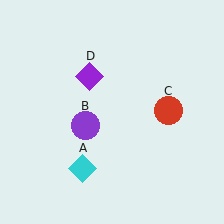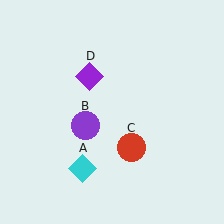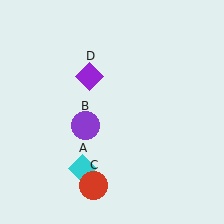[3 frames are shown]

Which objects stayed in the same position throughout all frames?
Cyan diamond (object A) and purple circle (object B) and purple diamond (object D) remained stationary.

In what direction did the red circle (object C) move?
The red circle (object C) moved down and to the left.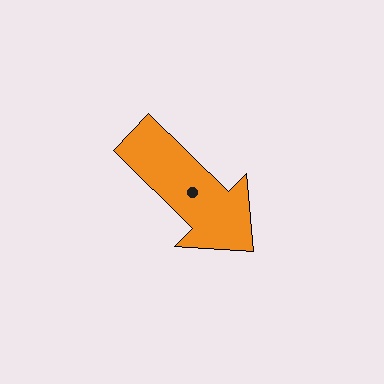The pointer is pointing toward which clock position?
Roughly 4 o'clock.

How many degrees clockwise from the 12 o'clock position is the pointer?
Approximately 134 degrees.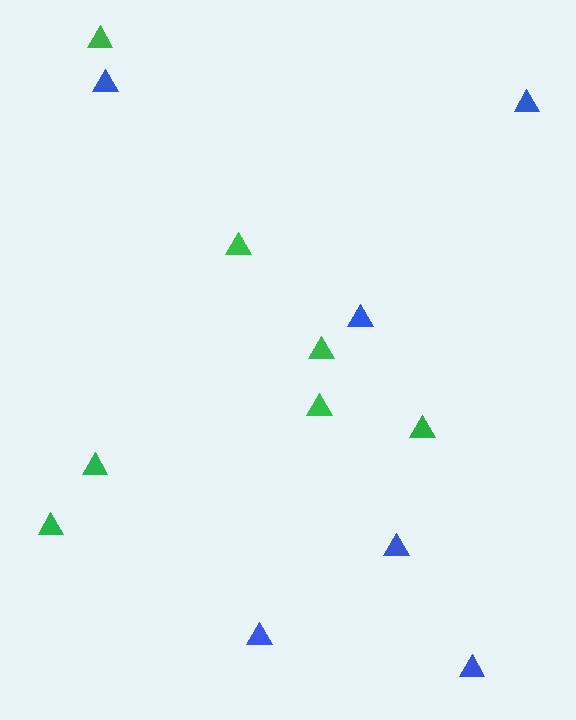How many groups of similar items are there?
There are 2 groups: one group of green triangles (7) and one group of blue triangles (6).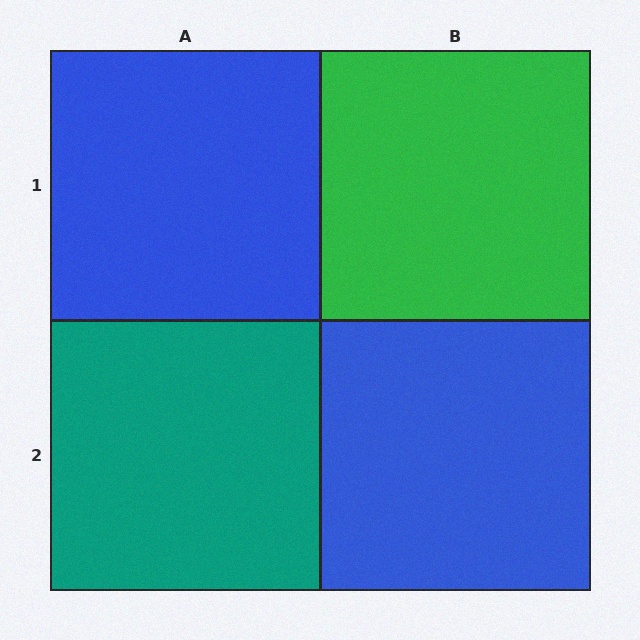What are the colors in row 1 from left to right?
Blue, green.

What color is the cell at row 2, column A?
Teal.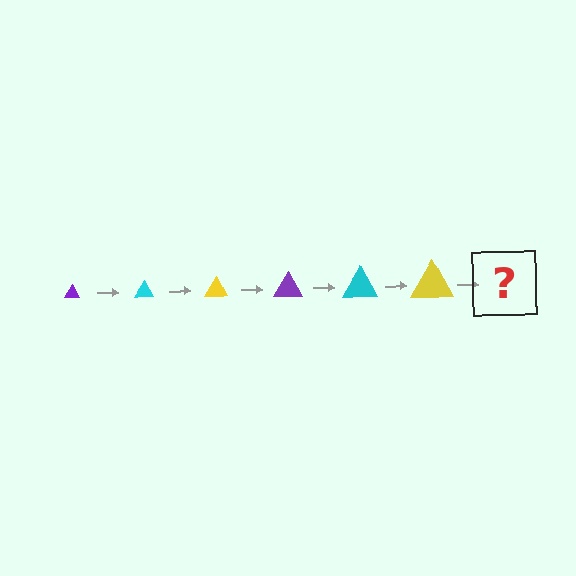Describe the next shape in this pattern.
It should be a purple triangle, larger than the previous one.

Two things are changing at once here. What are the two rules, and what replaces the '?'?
The two rules are that the triangle grows larger each step and the color cycles through purple, cyan, and yellow. The '?' should be a purple triangle, larger than the previous one.